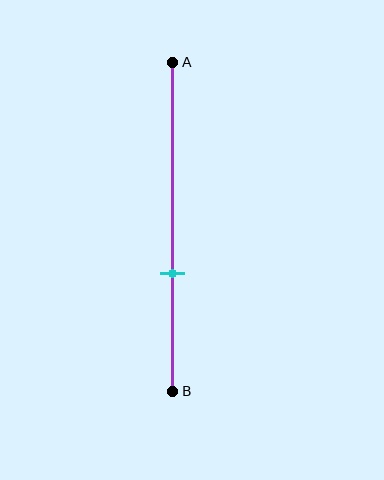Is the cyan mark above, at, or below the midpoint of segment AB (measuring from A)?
The cyan mark is below the midpoint of segment AB.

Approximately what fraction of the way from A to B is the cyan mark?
The cyan mark is approximately 65% of the way from A to B.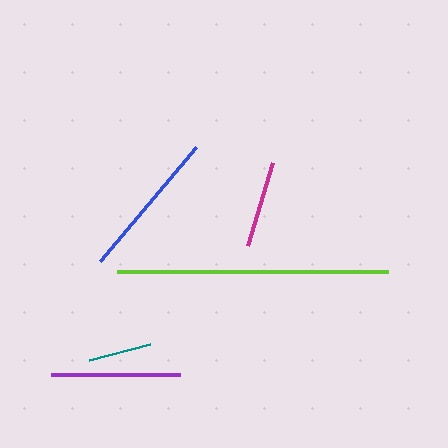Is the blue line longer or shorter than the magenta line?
The blue line is longer than the magenta line.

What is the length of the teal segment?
The teal segment is approximately 63 pixels long.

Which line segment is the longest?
The lime line is the longest at approximately 271 pixels.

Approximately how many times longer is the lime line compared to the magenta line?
The lime line is approximately 3.2 times the length of the magenta line.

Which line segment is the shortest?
The teal line is the shortest at approximately 63 pixels.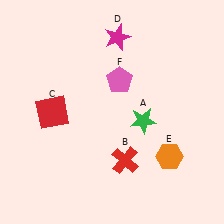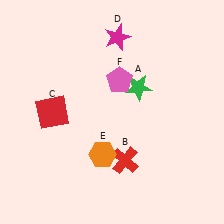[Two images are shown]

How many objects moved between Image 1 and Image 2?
2 objects moved between the two images.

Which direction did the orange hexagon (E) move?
The orange hexagon (E) moved left.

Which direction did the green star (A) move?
The green star (A) moved up.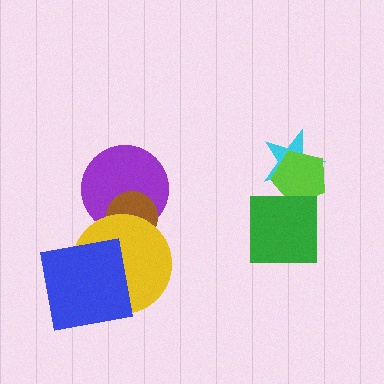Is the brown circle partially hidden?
Yes, it is partially covered by another shape.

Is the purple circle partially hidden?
Yes, it is partially covered by another shape.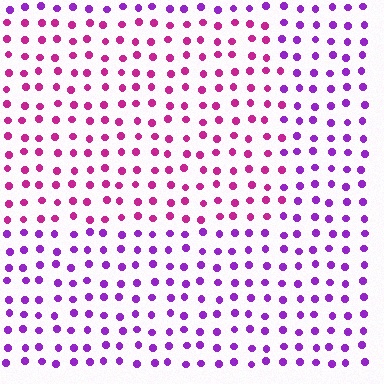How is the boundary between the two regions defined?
The boundary is defined purely by a slight shift in hue (about 37 degrees). Spacing, size, and orientation are identical on both sides.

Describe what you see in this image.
The image is filled with small purple elements in a uniform arrangement. A rectangle-shaped region is visible where the elements are tinted to a slightly different hue, forming a subtle color boundary.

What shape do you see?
I see a rectangle.